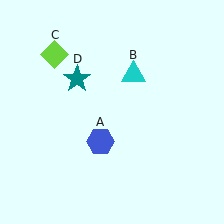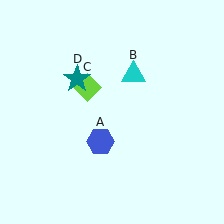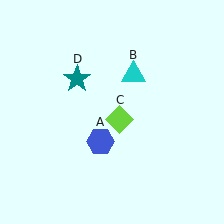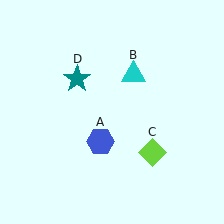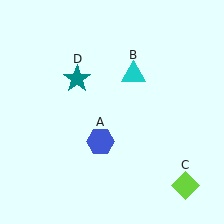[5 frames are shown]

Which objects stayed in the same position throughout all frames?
Blue hexagon (object A) and cyan triangle (object B) and teal star (object D) remained stationary.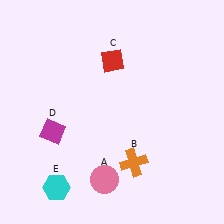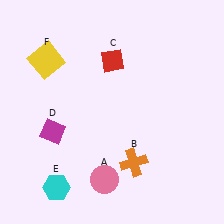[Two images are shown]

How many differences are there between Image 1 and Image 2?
There is 1 difference between the two images.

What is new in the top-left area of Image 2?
A yellow square (F) was added in the top-left area of Image 2.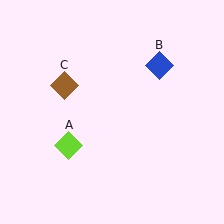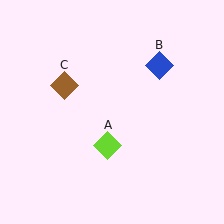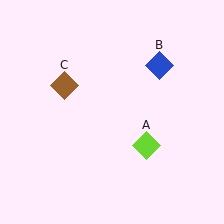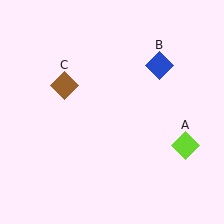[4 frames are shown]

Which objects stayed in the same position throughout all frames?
Blue diamond (object B) and brown diamond (object C) remained stationary.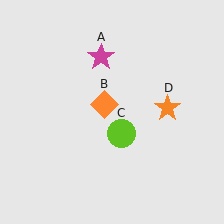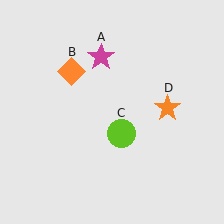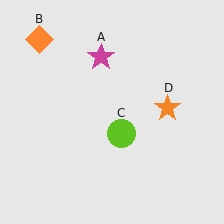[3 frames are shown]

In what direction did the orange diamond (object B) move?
The orange diamond (object B) moved up and to the left.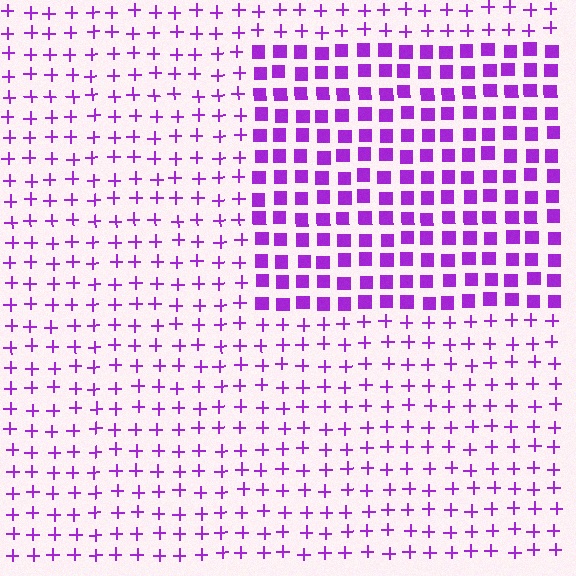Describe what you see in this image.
The image is filled with small purple elements arranged in a uniform grid. A rectangle-shaped region contains squares, while the surrounding area contains plus signs. The boundary is defined purely by the change in element shape.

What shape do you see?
I see a rectangle.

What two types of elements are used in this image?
The image uses squares inside the rectangle region and plus signs outside it.